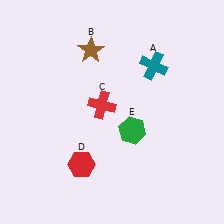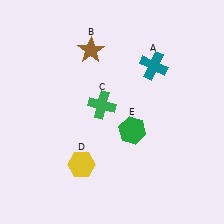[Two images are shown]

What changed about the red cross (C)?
In Image 1, C is red. In Image 2, it changed to green.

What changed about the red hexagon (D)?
In Image 1, D is red. In Image 2, it changed to yellow.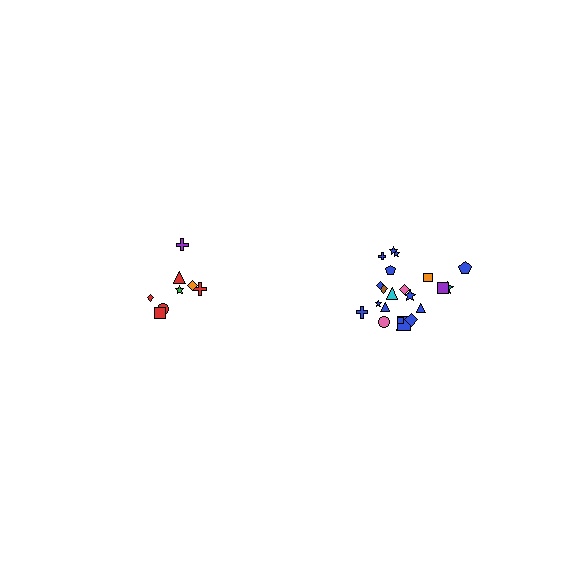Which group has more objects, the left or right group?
The right group.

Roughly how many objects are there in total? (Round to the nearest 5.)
Roughly 30 objects in total.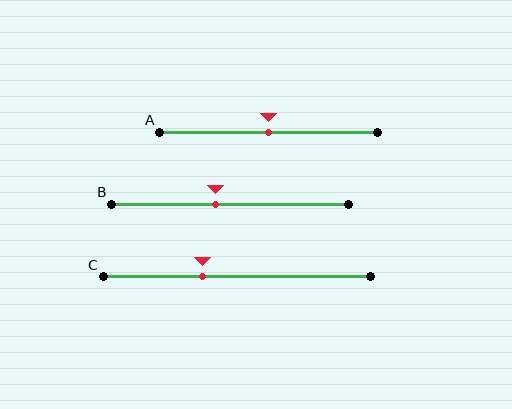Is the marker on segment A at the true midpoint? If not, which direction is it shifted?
Yes, the marker on segment A is at the true midpoint.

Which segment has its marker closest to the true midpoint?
Segment A has its marker closest to the true midpoint.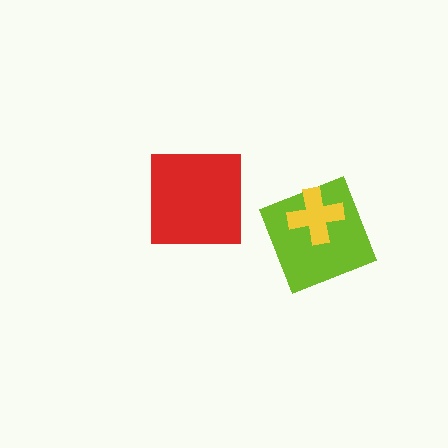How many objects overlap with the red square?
0 objects overlap with the red square.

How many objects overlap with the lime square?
1 object overlaps with the lime square.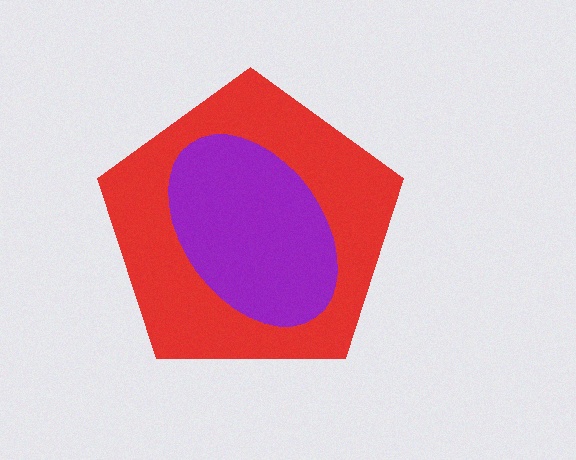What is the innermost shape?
The purple ellipse.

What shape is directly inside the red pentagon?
The purple ellipse.